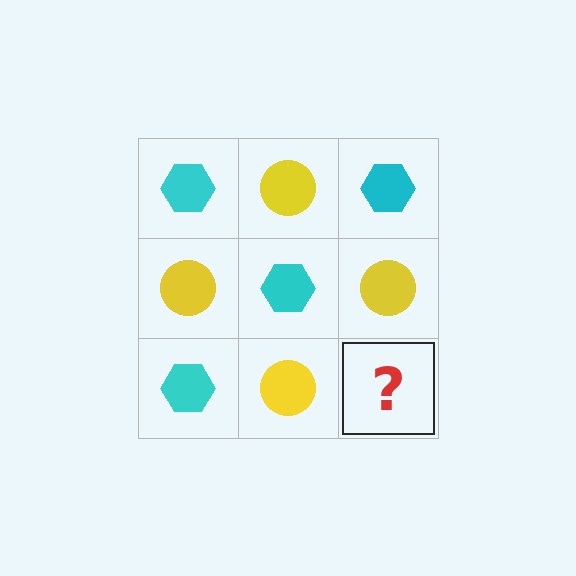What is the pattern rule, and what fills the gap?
The rule is that it alternates cyan hexagon and yellow circle in a checkerboard pattern. The gap should be filled with a cyan hexagon.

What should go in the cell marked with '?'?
The missing cell should contain a cyan hexagon.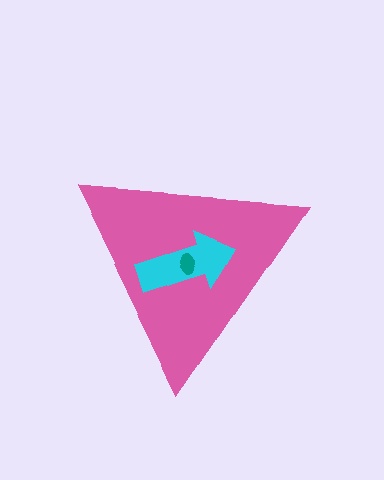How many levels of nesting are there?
3.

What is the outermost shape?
The pink triangle.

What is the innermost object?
The teal ellipse.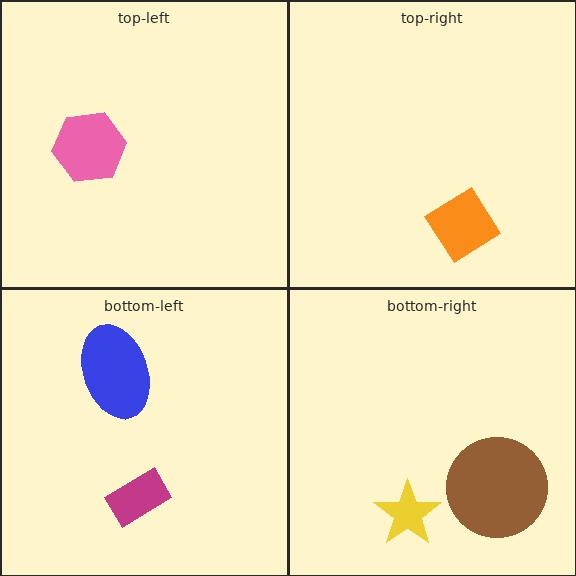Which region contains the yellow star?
The bottom-right region.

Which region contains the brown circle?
The bottom-right region.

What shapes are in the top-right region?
The orange diamond.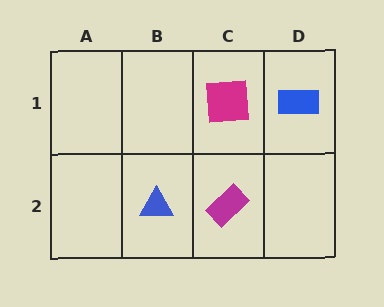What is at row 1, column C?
A magenta square.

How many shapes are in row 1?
2 shapes.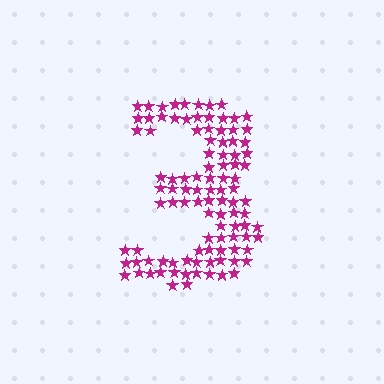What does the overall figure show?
The overall figure shows the digit 3.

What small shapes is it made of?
It is made of small stars.